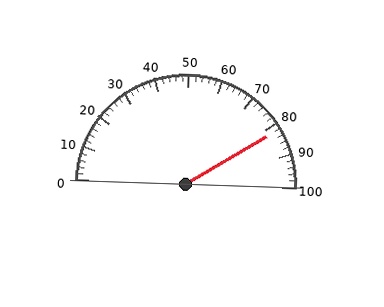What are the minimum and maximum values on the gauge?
The gauge ranges from 0 to 100.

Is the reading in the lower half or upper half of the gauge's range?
The reading is in the upper half of the range (0 to 100).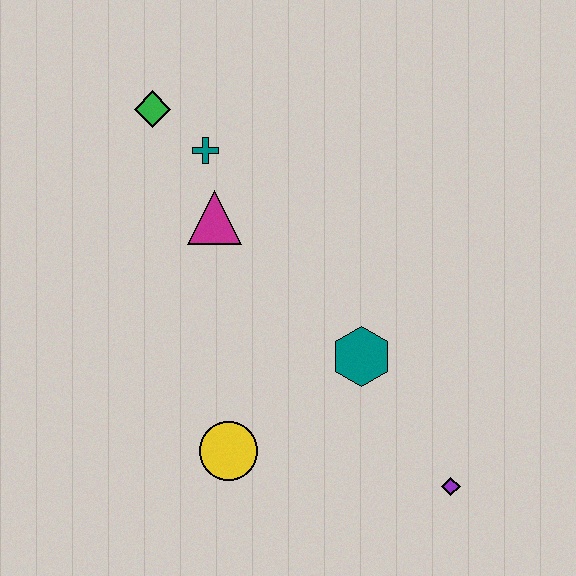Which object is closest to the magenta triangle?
The teal cross is closest to the magenta triangle.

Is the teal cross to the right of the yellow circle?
No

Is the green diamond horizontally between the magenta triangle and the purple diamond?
No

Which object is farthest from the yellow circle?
The green diamond is farthest from the yellow circle.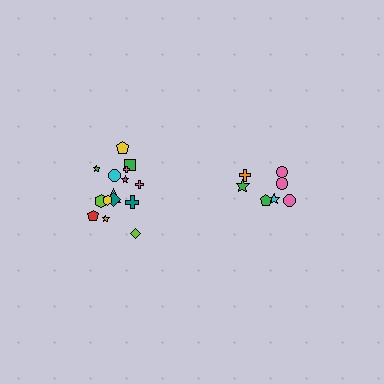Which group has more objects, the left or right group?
The left group.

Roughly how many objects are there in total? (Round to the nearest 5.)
Roughly 20 objects in total.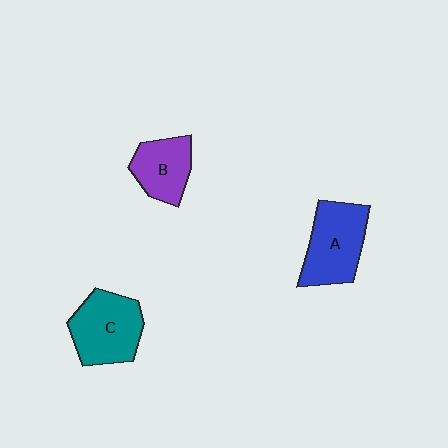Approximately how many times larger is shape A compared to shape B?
Approximately 1.4 times.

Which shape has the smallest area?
Shape B (purple).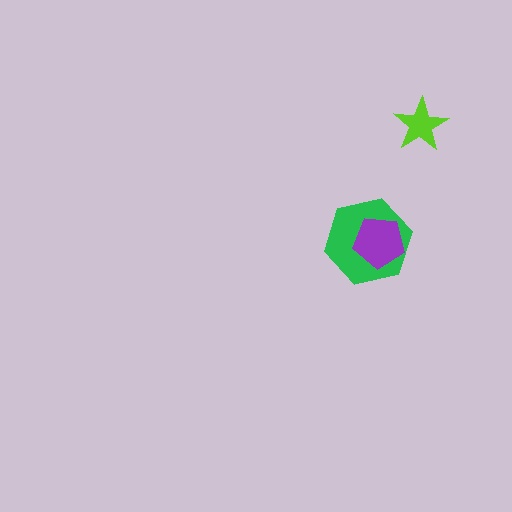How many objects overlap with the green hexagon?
1 object overlaps with the green hexagon.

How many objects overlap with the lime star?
0 objects overlap with the lime star.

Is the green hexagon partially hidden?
Yes, it is partially covered by another shape.